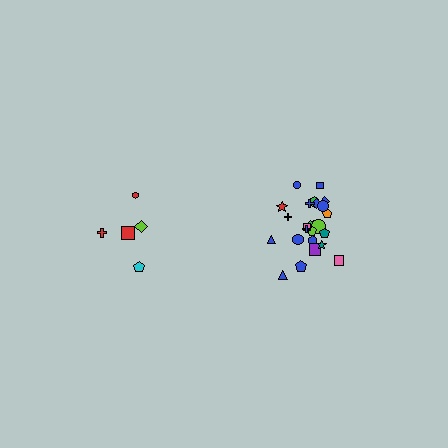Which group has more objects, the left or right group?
The right group.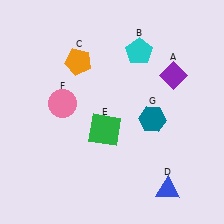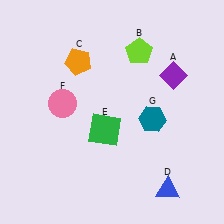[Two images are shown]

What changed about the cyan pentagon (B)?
In Image 1, B is cyan. In Image 2, it changed to lime.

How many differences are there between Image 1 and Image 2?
There is 1 difference between the two images.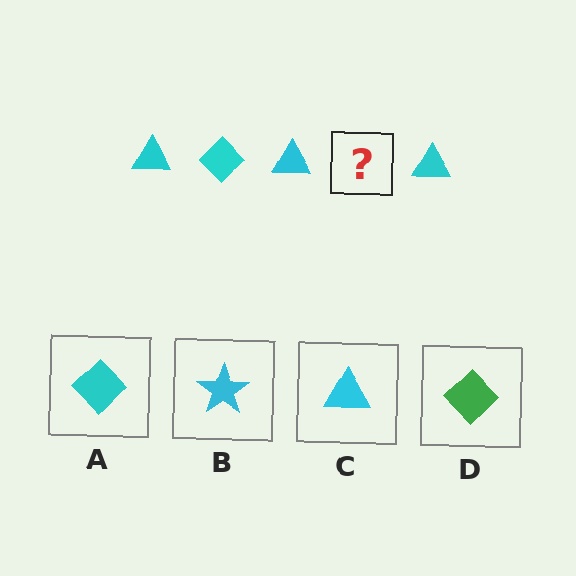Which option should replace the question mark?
Option A.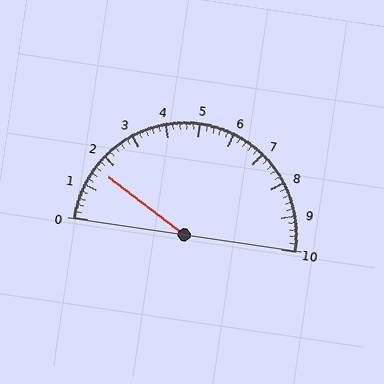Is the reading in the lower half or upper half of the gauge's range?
The reading is in the lower half of the range (0 to 10).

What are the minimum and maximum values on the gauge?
The gauge ranges from 0 to 10.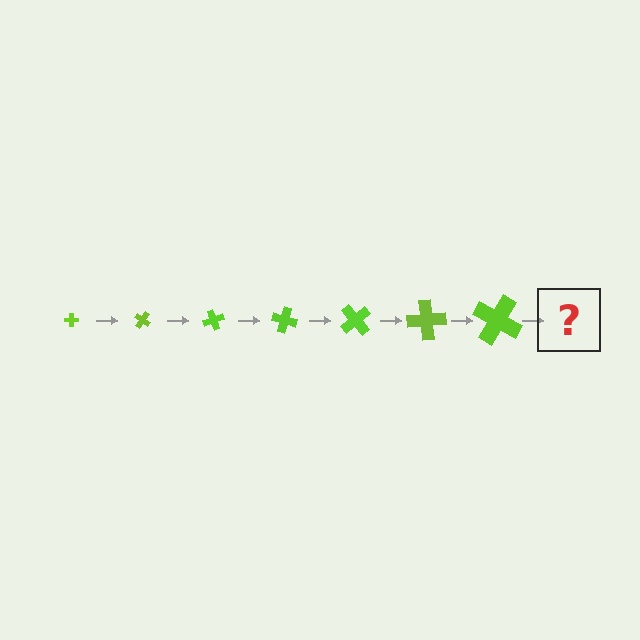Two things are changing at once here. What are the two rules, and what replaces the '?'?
The two rules are that the cross grows larger each step and it rotates 35 degrees each step. The '?' should be a cross, larger than the previous one and rotated 245 degrees from the start.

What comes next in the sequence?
The next element should be a cross, larger than the previous one and rotated 245 degrees from the start.